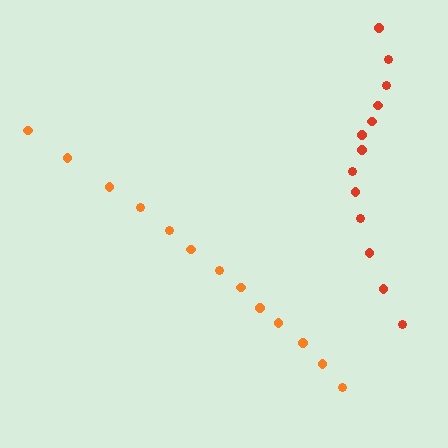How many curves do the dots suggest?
There are 2 distinct paths.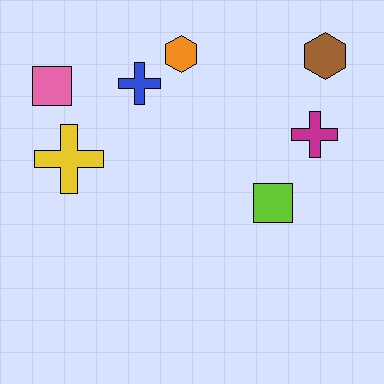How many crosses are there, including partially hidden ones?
There are 3 crosses.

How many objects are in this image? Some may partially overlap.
There are 7 objects.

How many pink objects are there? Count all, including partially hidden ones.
There is 1 pink object.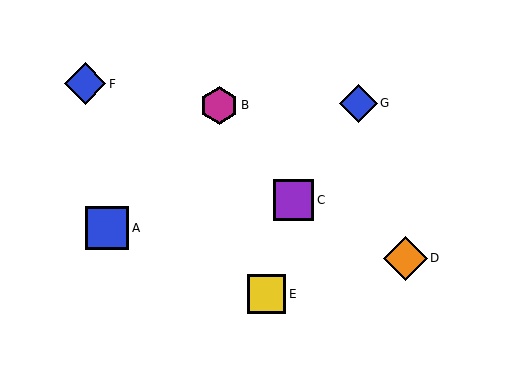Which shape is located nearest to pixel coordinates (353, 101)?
The blue diamond (labeled G) at (358, 103) is nearest to that location.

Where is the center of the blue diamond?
The center of the blue diamond is at (85, 84).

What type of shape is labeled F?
Shape F is a blue diamond.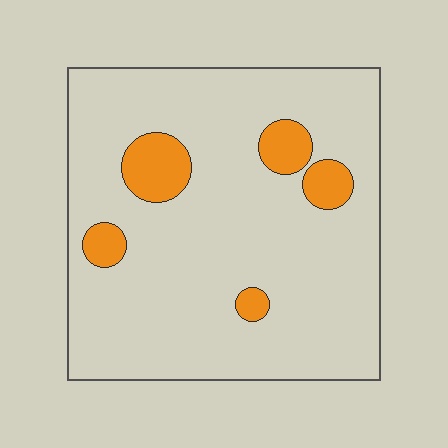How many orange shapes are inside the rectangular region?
5.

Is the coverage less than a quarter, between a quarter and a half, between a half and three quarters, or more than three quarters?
Less than a quarter.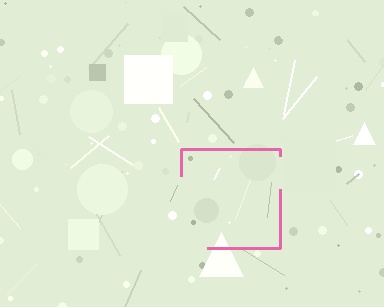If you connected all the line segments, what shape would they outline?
They would outline a square.